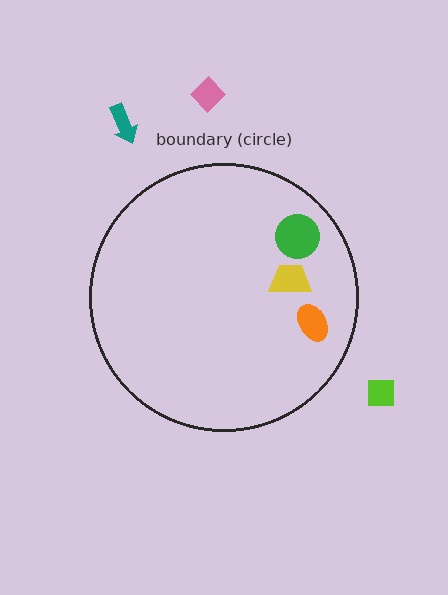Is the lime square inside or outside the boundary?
Outside.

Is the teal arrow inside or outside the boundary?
Outside.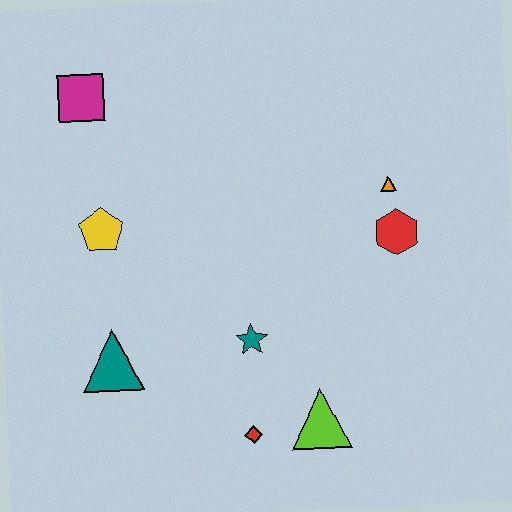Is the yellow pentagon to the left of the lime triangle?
Yes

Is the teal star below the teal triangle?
No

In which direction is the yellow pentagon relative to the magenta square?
The yellow pentagon is below the magenta square.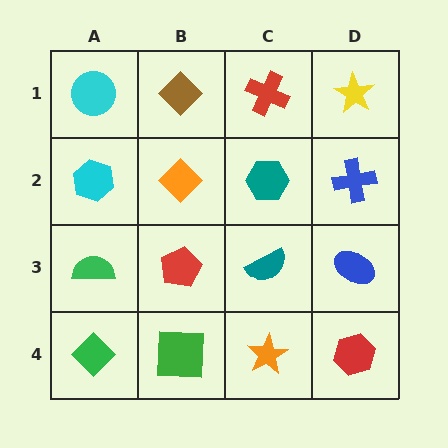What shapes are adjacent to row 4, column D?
A blue ellipse (row 3, column D), an orange star (row 4, column C).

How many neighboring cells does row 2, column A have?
3.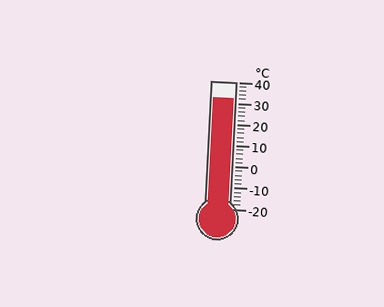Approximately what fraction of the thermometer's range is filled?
The thermometer is filled to approximately 85% of its range.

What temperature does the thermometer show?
The thermometer shows approximately 32°C.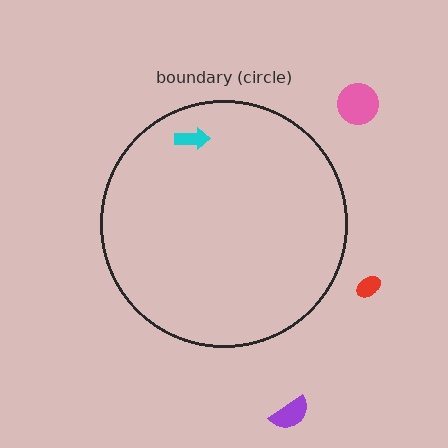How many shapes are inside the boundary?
1 inside, 3 outside.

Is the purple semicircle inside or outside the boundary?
Outside.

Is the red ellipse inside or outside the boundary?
Outside.